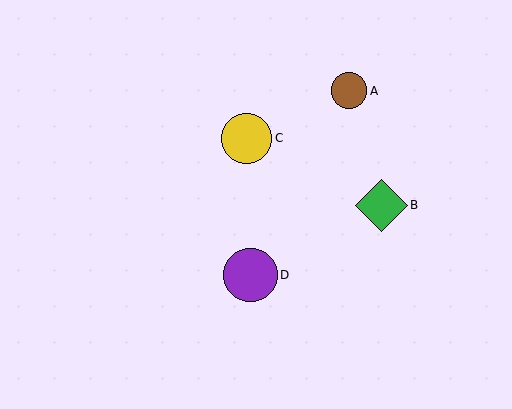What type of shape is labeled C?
Shape C is a yellow circle.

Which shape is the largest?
The purple circle (labeled D) is the largest.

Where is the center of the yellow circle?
The center of the yellow circle is at (247, 138).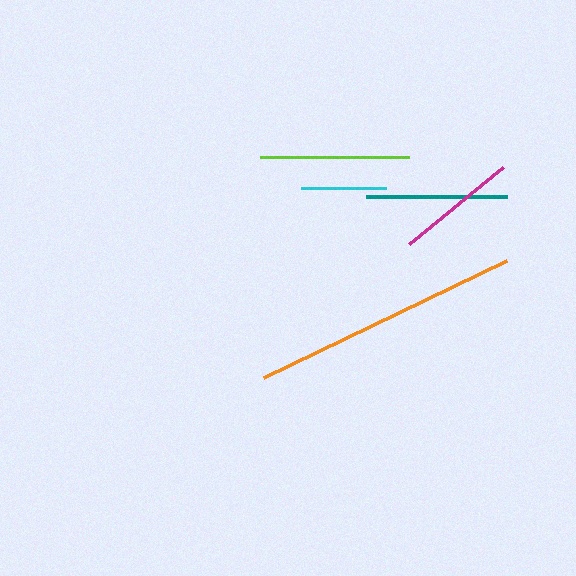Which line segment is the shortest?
The cyan line is the shortest at approximately 85 pixels.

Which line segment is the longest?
The orange line is the longest at approximately 270 pixels.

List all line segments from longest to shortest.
From longest to shortest: orange, lime, teal, magenta, cyan.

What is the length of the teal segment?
The teal segment is approximately 141 pixels long.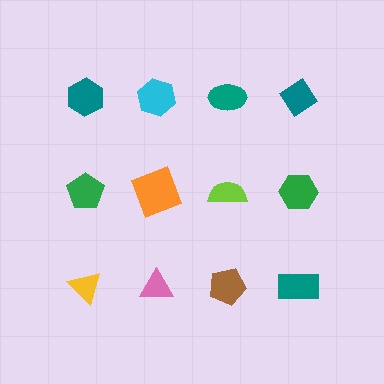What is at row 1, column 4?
A teal diamond.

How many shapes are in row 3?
4 shapes.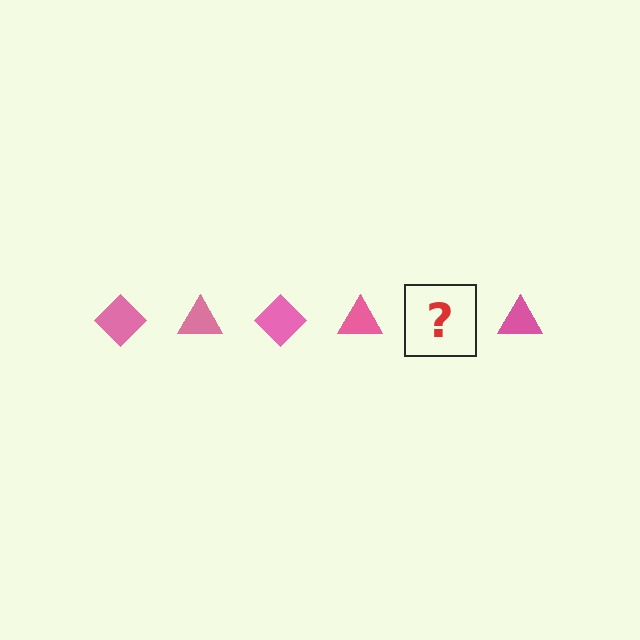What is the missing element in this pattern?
The missing element is a pink diamond.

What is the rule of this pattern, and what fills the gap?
The rule is that the pattern cycles through diamond, triangle shapes in pink. The gap should be filled with a pink diamond.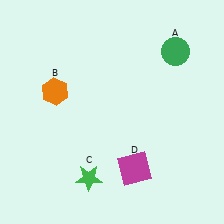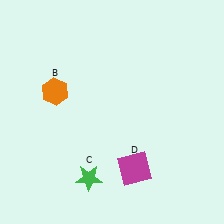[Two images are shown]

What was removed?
The green circle (A) was removed in Image 2.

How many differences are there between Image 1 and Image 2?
There is 1 difference between the two images.